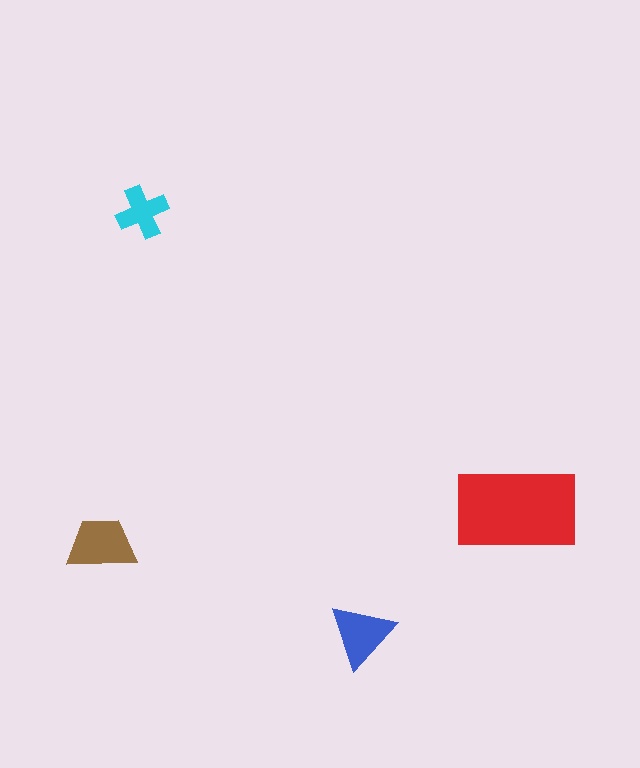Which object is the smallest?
The cyan cross.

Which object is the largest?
The red rectangle.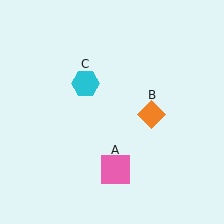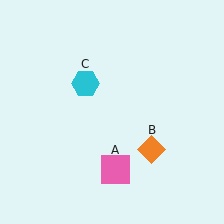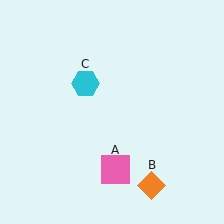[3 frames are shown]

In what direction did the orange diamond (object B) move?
The orange diamond (object B) moved down.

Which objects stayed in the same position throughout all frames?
Pink square (object A) and cyan hexagon (object C) remained stationary.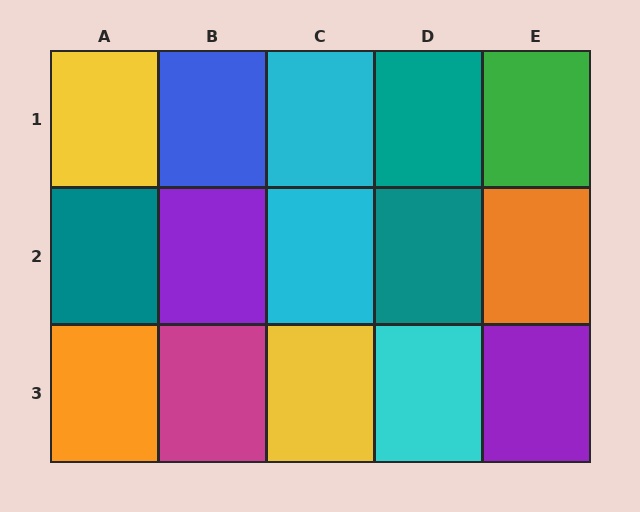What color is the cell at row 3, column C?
Yellow.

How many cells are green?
1 cell is green.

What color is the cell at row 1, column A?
Yellow.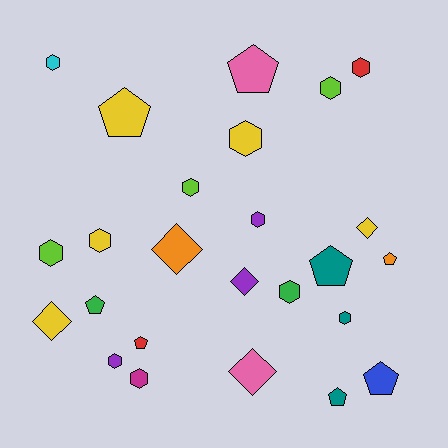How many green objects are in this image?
There are 2 green objects.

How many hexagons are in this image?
There are 12 hexagons.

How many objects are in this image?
There are 25 objects.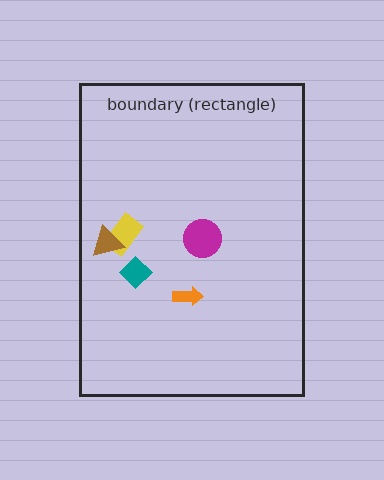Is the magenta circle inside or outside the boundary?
Inside.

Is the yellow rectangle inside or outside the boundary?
Inside.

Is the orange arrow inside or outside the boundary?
Inside.